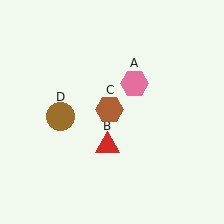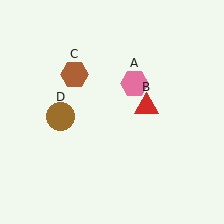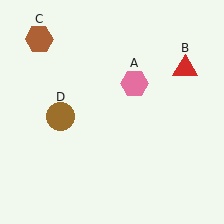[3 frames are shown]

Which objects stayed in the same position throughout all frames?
Pink hexagon (object A) and brown circle (object D) remained stationary.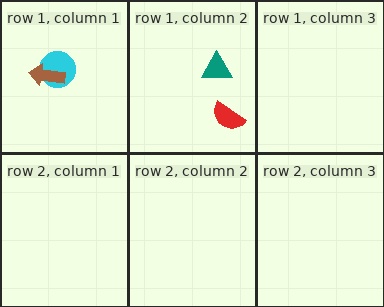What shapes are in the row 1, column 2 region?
The teal triangle, the red semicircle.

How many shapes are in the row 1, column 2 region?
2.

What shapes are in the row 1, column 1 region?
The cyan circle, the brown arrow.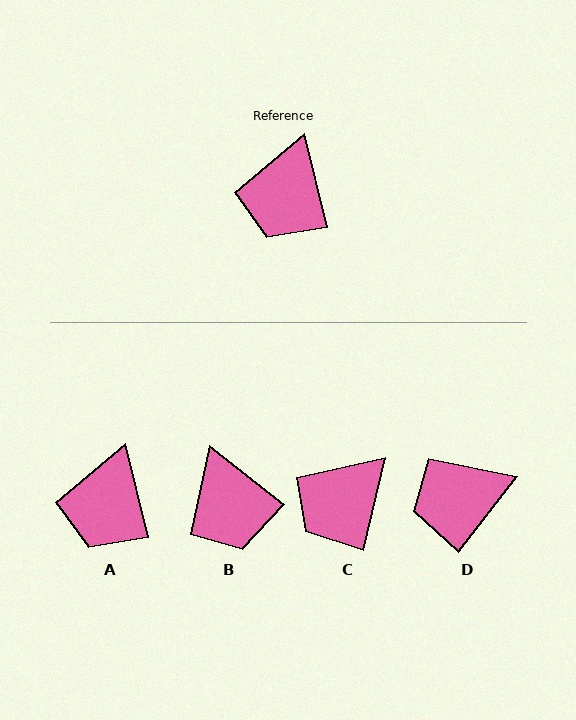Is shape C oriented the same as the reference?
No, it is off by about 27 degrees.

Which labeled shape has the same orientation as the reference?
A.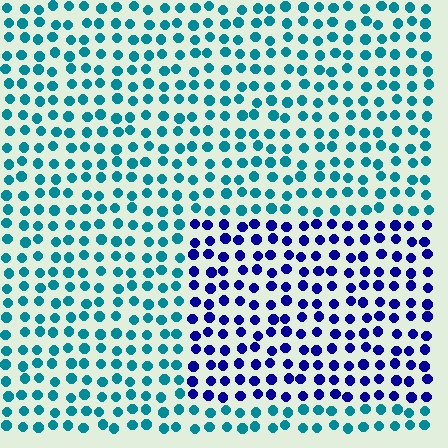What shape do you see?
I see a rectangle.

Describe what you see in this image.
The image is filled with small teal elements in a uniform arrangement. A rectangle-shaped region is visible where the elements are tinted to a slightly different hue, forming a subtle color boundary.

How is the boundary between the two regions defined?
The boundary is defined purely by a slight shift in hue (about 56 degrees). Spacing, size, and orientation are identical on both sides.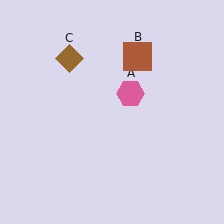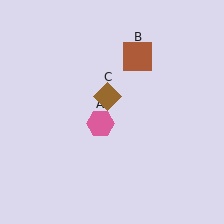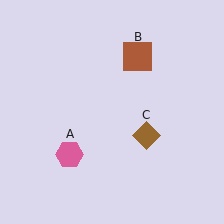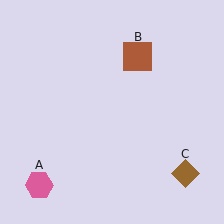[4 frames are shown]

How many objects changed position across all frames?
2 objects changed position: pink hexagon (object A), brown diamond (object C).